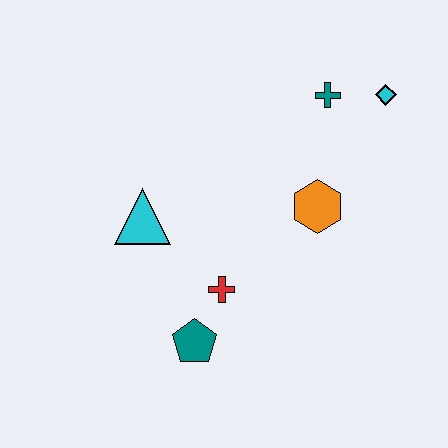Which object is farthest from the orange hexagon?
The teal pentagon is farthest from the orange hexagon.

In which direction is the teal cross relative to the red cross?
The teal cross is above the red cross.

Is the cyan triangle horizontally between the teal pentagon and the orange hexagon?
No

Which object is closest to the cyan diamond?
The teal cross is closest to the cyan diamond.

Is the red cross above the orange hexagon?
No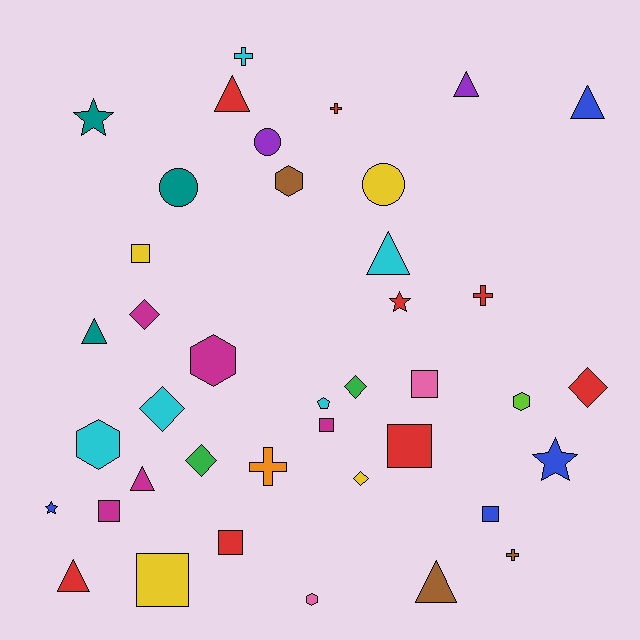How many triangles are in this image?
There are 8 triangles.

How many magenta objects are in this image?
There are 5 magenta objects.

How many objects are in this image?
There are 40 objects.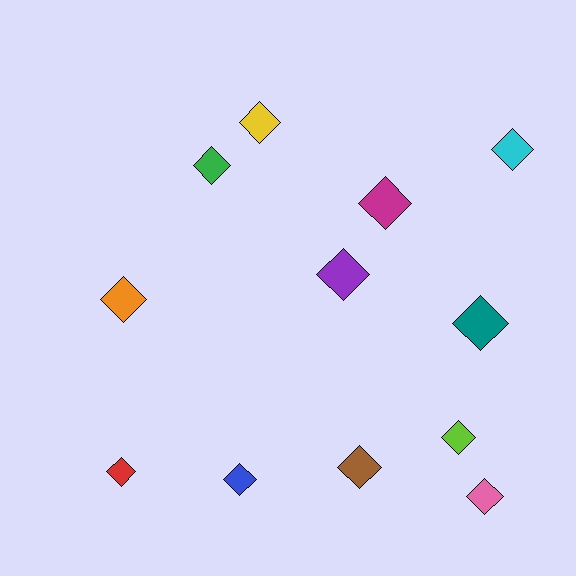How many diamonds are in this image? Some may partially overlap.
There are 12 diamonds.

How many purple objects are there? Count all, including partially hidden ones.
There is 1 purple object.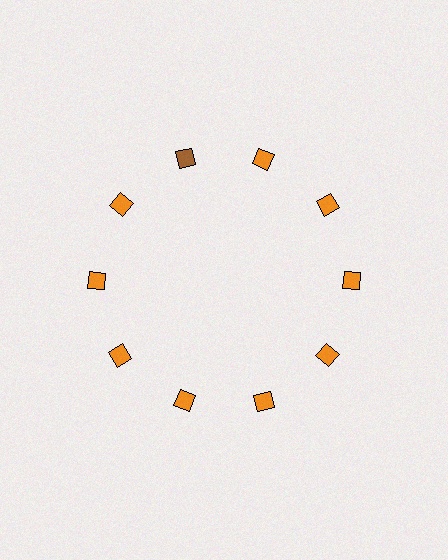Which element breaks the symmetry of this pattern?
The brown diamond at roughly the 11 o'clock position breaks the symmetry. All other shapes are orange diamonds.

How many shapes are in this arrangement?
There are 10 shapes arranged in a ring pattern.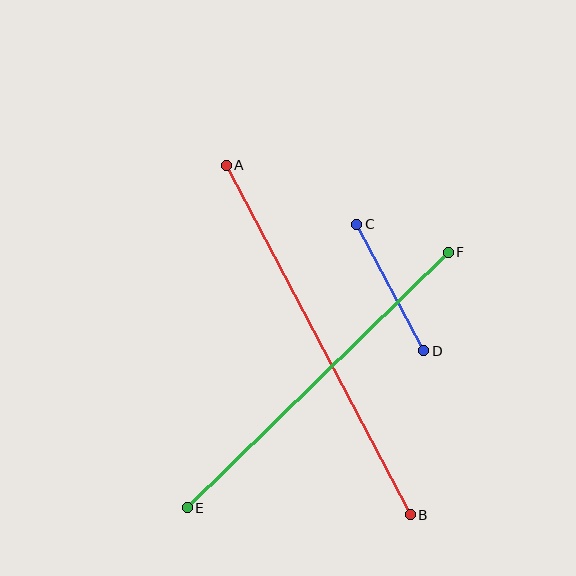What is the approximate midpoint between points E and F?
The midpoint is at approximately (318, 380) pixels.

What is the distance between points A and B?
The distance is approximately 395 pixels.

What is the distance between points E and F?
The distance is approximately 365 pixels.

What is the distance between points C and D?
The distance is approximately 143 pixels.